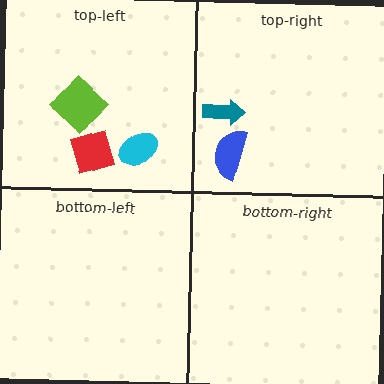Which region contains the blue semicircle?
The top-right region.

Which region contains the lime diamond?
The top-left region.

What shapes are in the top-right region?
The blue semicircle, the teal arrow.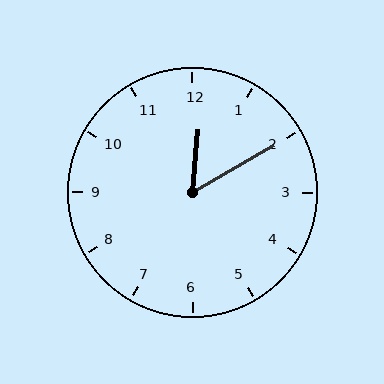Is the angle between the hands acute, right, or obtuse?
It is acute.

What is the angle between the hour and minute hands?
Approximately 55 degrees.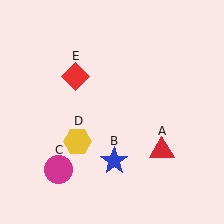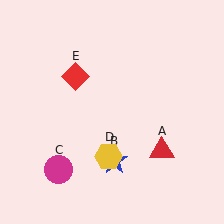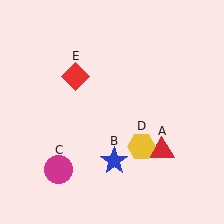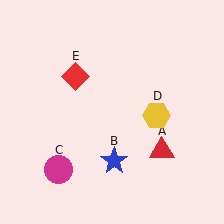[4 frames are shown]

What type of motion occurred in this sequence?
The yellow hexagon (object D) rotated counterclockwise around the center of the scene.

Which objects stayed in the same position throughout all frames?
Red triangle (object A) and blue star (object B) and magenta circle (object C) and red diamond (object E) remained stationary.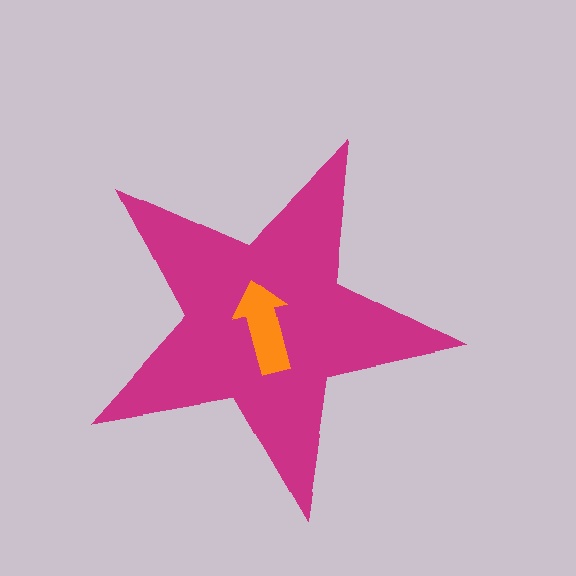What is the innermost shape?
The orange arrow.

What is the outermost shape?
The magenta star.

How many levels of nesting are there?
2.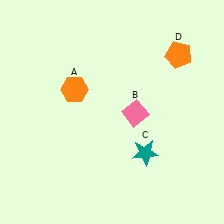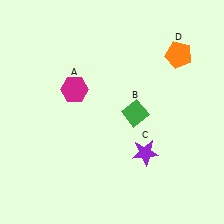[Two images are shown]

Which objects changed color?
A changed from orange to magenta. B changed from pink to green. C changed from teal to purple.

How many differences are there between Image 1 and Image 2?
There are 3 differences between the two images.